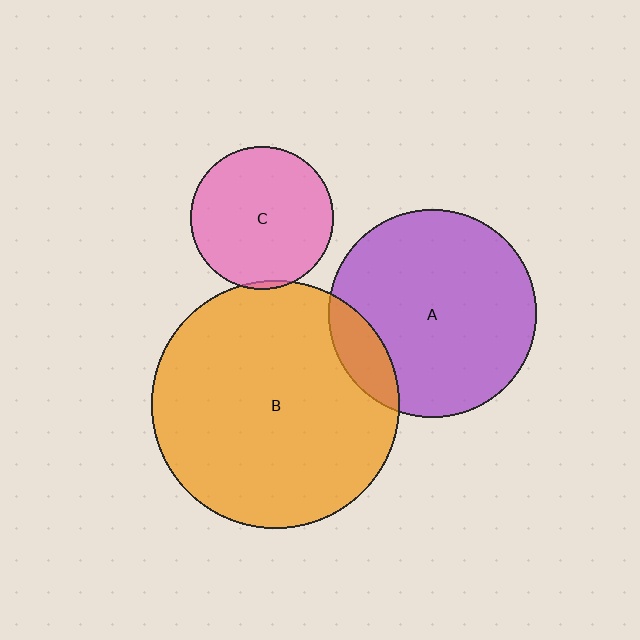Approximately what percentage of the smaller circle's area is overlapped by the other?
Approximately 15%.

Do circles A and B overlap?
Yes.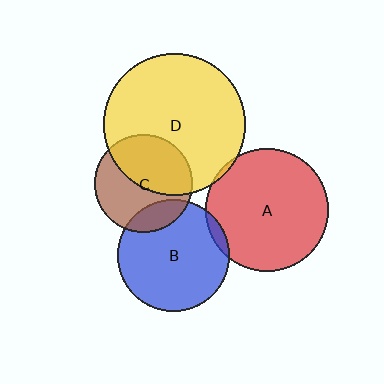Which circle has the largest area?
Circle D (yellow).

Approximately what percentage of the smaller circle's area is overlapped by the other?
Approximately 5%.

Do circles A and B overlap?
Yes.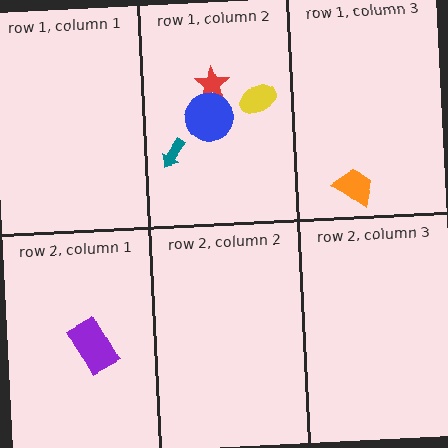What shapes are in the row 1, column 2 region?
The red star, the blue circle, the yellow ellipse, the teal arrow.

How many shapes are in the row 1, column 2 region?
4.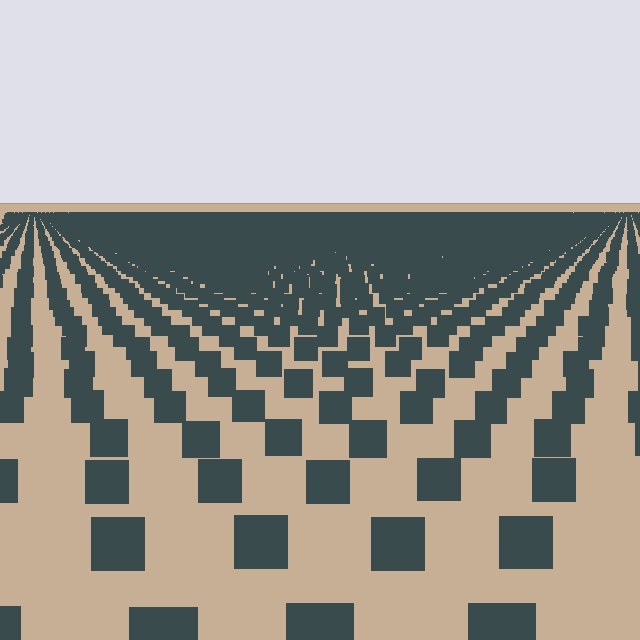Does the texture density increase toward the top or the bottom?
Density increases toward the top.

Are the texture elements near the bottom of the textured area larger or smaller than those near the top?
Larger. Near the bottom, elements are closer to the viewer and appear at a bigger on-screen size.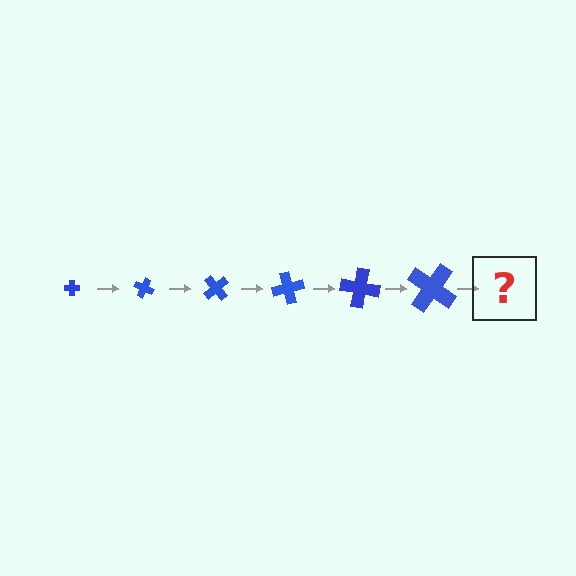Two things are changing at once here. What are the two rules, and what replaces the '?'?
The two rules are that the cross grows larger each step and it rotates 25 degrees each step. The '?' should be a cross, larger than the previous one and rotated 150 degrees from the start.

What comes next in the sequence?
The next element should be a cross, larger than the previous one and rotated 150 degrees from the start.